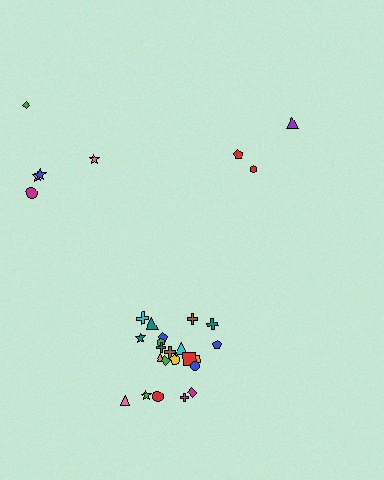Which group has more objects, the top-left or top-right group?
The top-left group.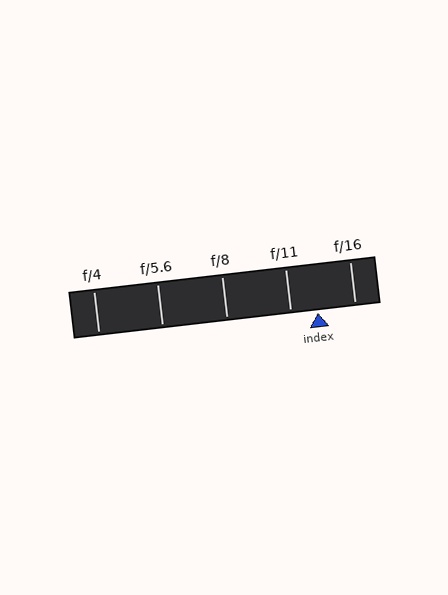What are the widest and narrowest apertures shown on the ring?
The widest aperture shown is f/4 and the narrowest is f/16.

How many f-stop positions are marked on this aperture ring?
There are 5 f-stop positions marked.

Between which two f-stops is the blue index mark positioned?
The index mark is between f/11 and f/16.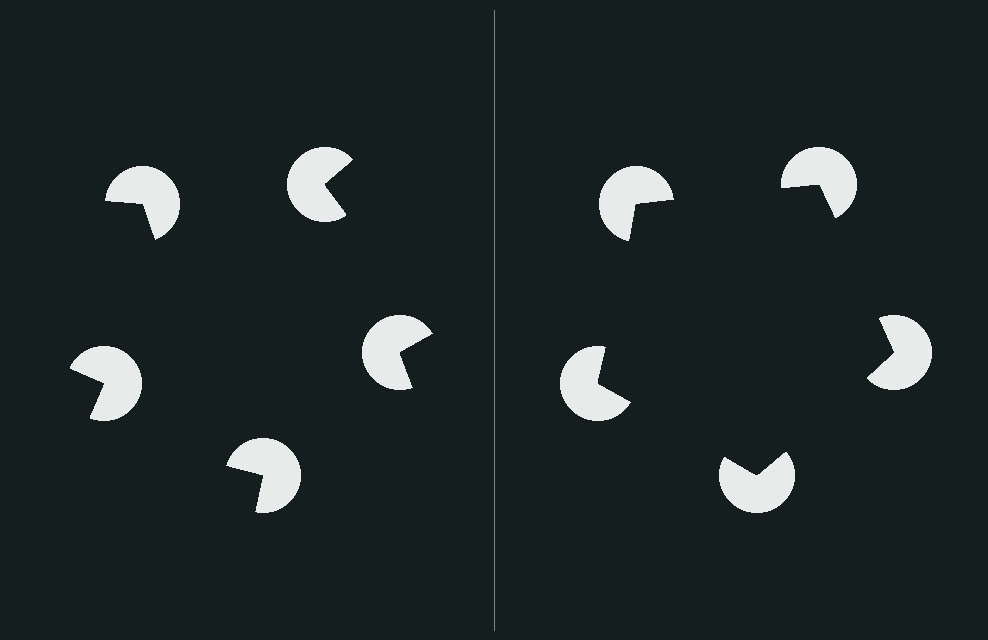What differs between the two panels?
The pac-man discs are positioned identically on both sides; only the wedge orientations differ. On the right they align to a pentagon; on the left they are misaligned.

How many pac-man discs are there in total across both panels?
10 — 5 on each side.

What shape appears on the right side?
An illusory pentagon.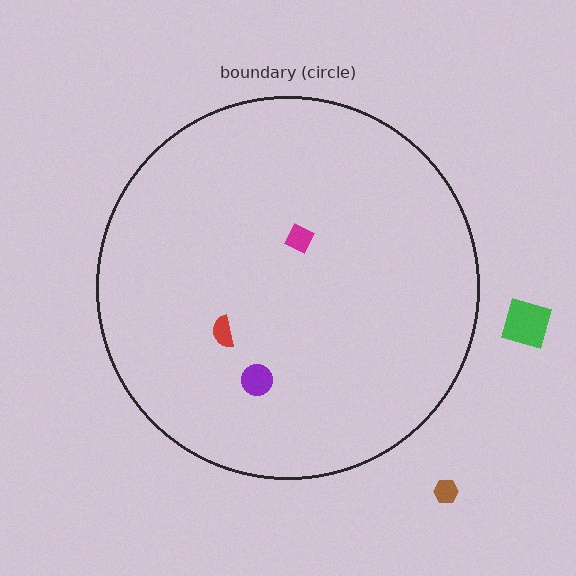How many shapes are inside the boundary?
3 inside, 2 outside.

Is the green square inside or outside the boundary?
Outside.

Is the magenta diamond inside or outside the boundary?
Inside.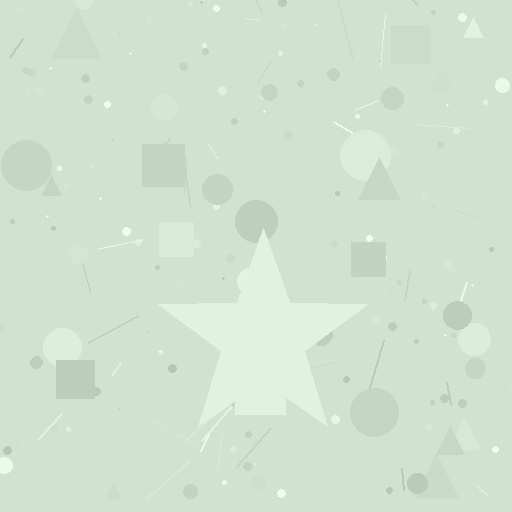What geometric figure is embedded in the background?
A star is embedded in the background.